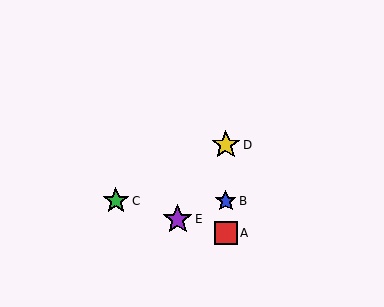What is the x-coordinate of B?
Object B is at x≈226.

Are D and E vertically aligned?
No, D is at x≈226 and E is at x≈178.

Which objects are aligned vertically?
Objects A, B, D are aligned vertically.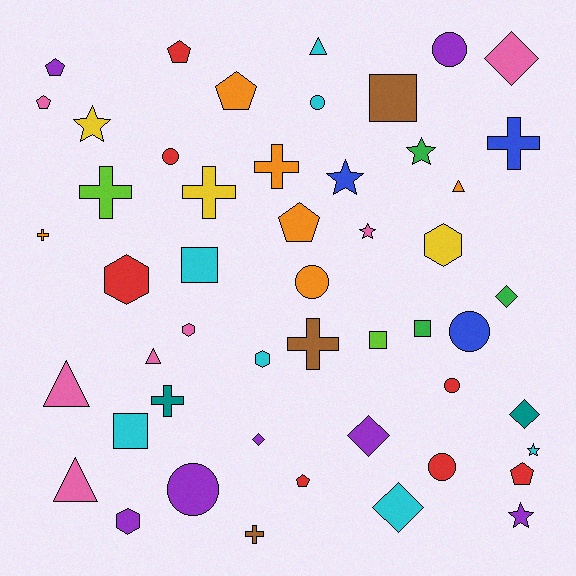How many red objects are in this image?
There are 7 red objects.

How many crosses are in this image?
There are 8 crosses.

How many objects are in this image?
There are 50 objects.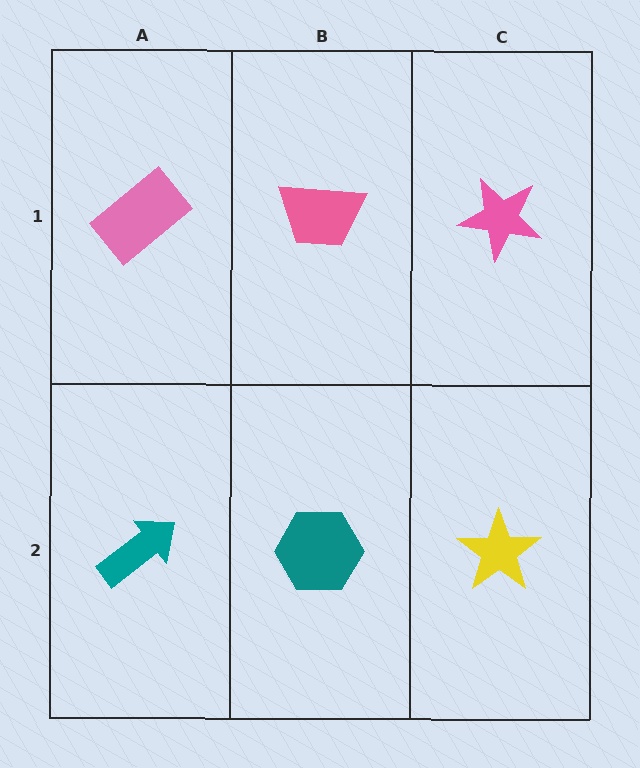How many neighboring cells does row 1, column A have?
2.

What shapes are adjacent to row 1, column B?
A teal hexagon (row 2, column B), a pink rectangle (row 1, column A), a pink star (row 1, column C).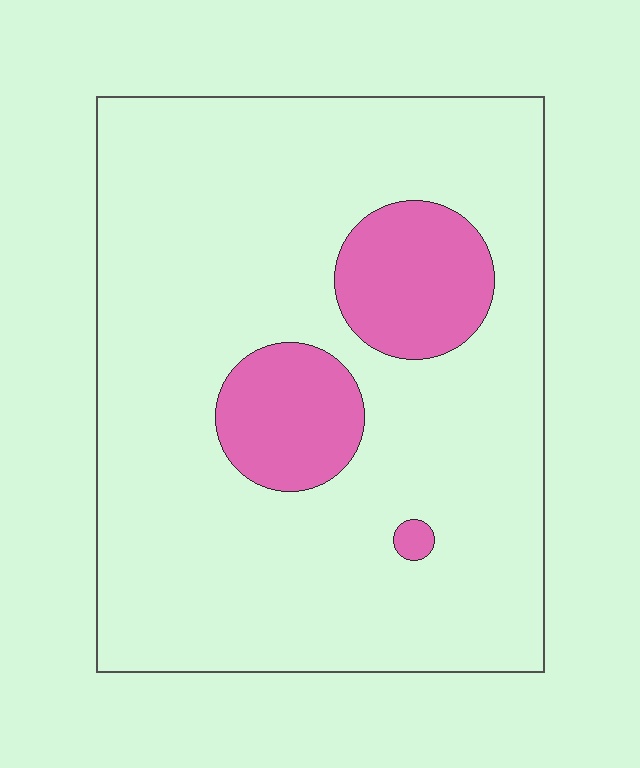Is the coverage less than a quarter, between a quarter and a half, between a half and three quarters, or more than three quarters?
Less than a quarter.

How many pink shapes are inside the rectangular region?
3.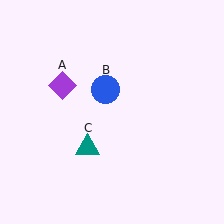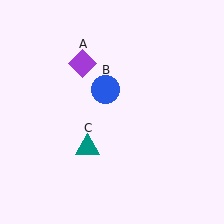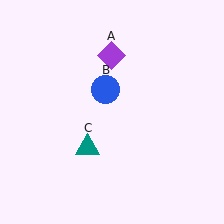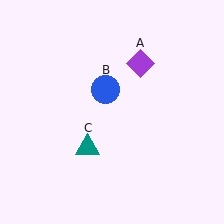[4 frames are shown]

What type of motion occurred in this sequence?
The purple diamond (object A) rotated clockwise around the center of the scene.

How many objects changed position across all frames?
1 object changed position: purple diamond (object A).